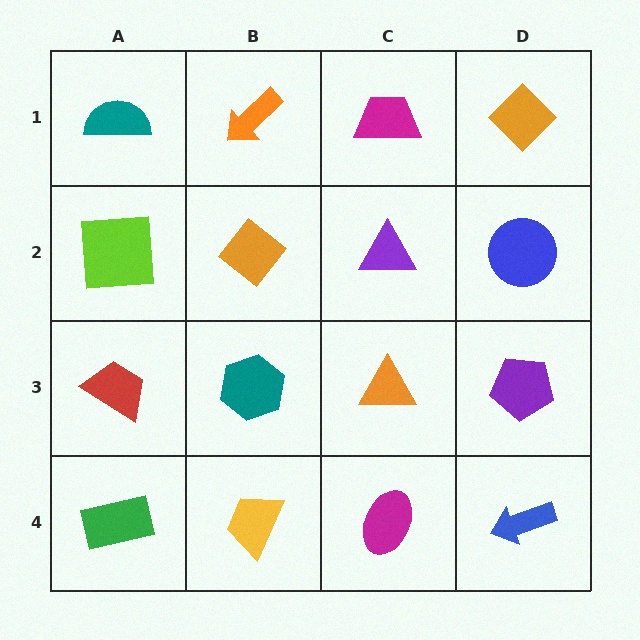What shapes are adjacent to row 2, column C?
A magenta trapezoid (row 1, column C), an orange triangle (row 3, column C), an orange diamond (row 2, column B), a blue circle (row 2, column D).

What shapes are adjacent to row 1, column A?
A lime square (row 2, column A), an orange arrow (row 1, column B).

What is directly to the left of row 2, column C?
An orange diamond.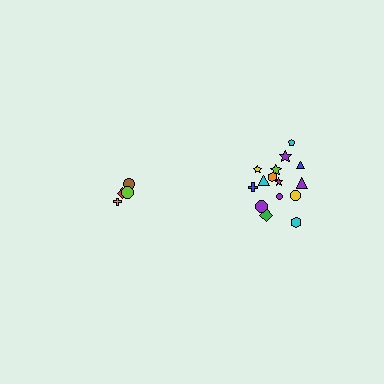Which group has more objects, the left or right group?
The right group.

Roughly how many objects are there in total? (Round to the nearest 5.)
Roughly 20 objects in total.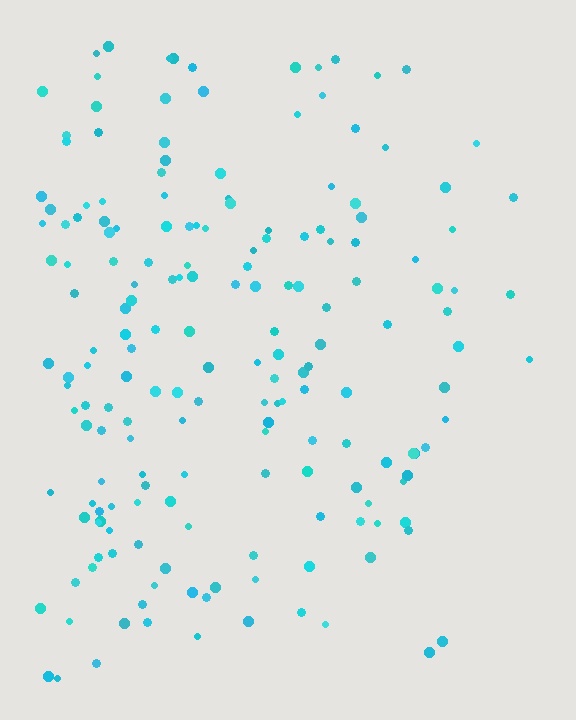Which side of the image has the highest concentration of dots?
The left.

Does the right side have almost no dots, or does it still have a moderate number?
Still a moderate number, just noticeably fewer than the left.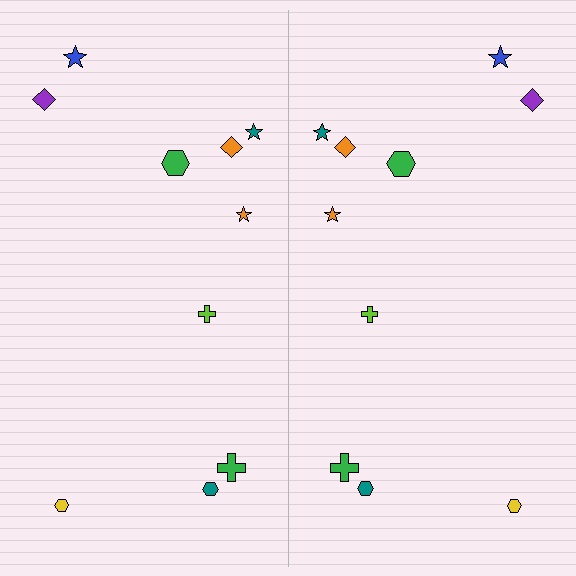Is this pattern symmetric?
Yes, this pattern has bilateral (reflection) symmetry.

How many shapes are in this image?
There are 20 shapes in this image.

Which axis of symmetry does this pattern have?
The pattern has a vertical axis of symmetry running through the center of the image.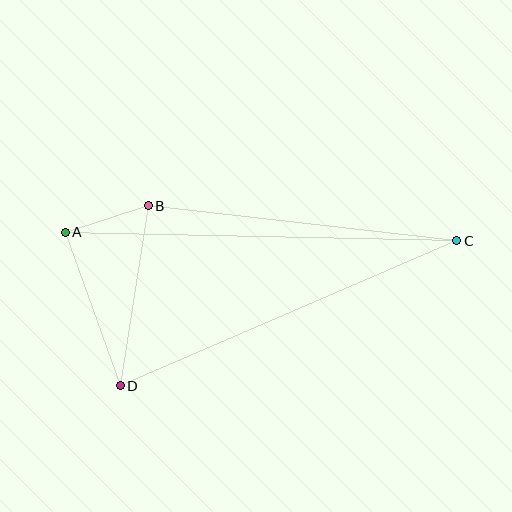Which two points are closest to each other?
Points A and B are closest to each other.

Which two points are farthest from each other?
Points A and C are farthest from each other.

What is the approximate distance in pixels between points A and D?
The distance between A and D is approximately 163 pixels.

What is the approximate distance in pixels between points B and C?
The distance between B and C is approximately 311 pixels.